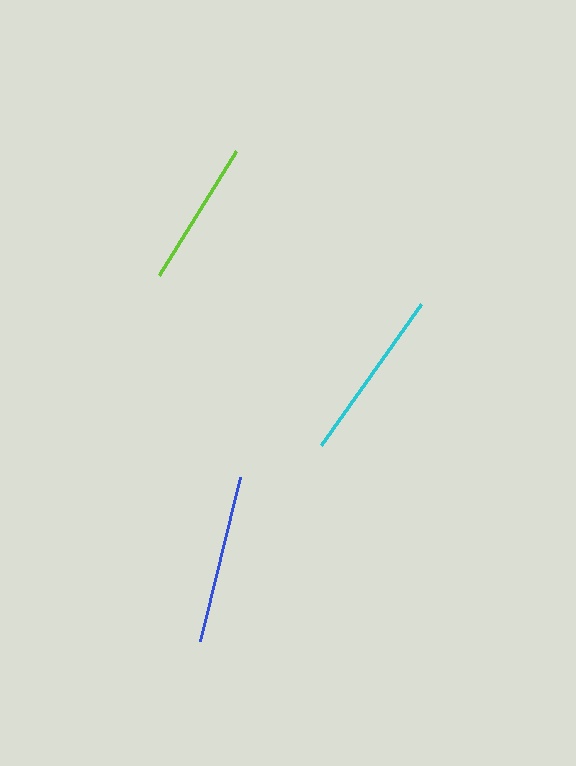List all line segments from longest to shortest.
From longest to shortest: cyan, blue, lime.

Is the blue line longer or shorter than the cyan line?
The cyan line is longer than the blue line.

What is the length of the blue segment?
The blue segment is approximately 169 pixels long.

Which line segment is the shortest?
The lime line is the shortest at approximately 146 pixels.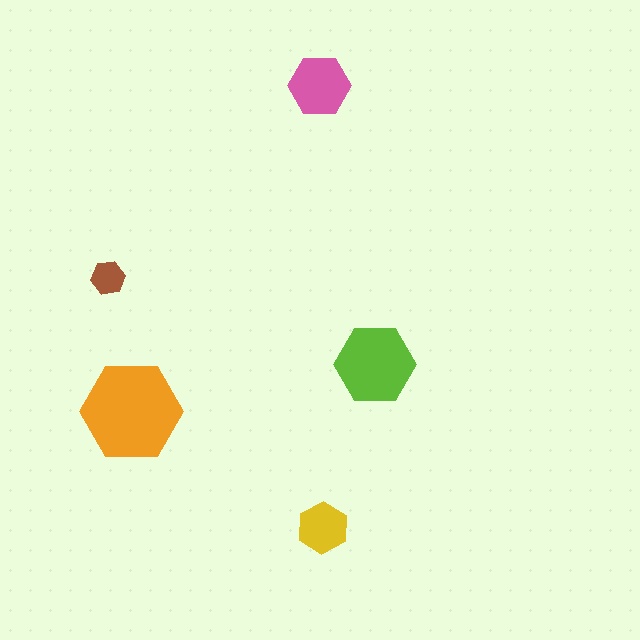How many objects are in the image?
There are 5 objects in the image.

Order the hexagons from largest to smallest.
the orange one, the lime one, the pink one, the yellow one, the brown one.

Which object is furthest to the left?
The brown hexagon is leftmost.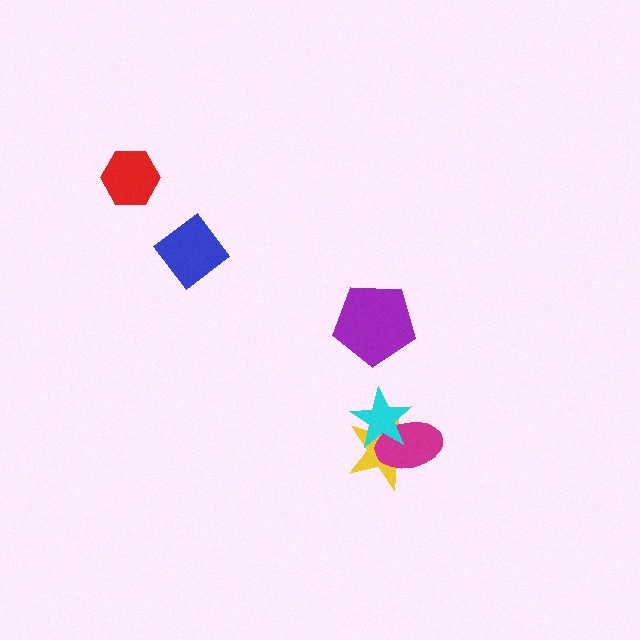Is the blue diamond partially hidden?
No, no other shape covers it.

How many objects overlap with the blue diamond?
0 objects overlap with the blue diamond.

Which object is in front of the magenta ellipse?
The cyan star is in front of the magenta ellipse.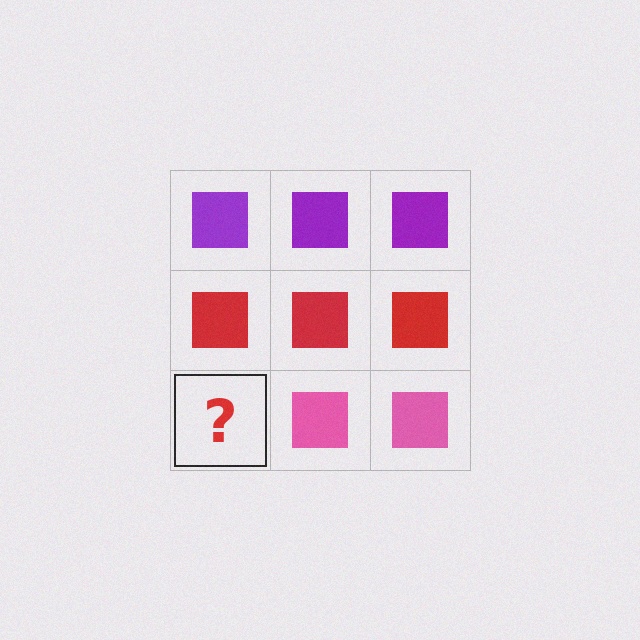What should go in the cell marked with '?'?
The missing cell should contain a pink square.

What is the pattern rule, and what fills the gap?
The rule is that each row has a consistent color. The gap should be filled with a pink square.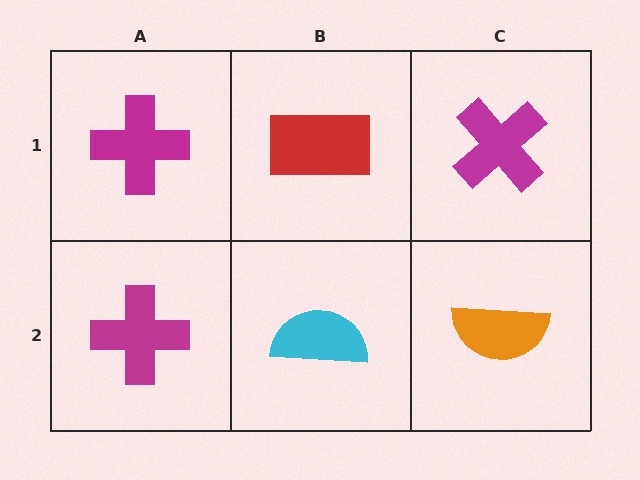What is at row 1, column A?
A magenta cross.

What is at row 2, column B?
A cyan semicircle.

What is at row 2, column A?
A magenta cross.